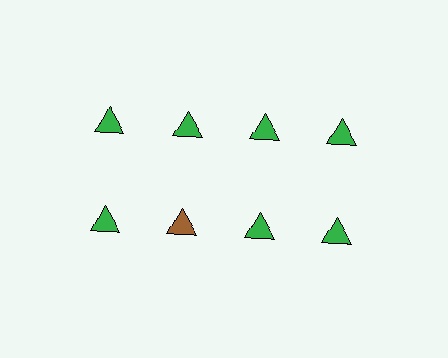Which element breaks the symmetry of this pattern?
The brown triangle in the second row, second from left column breaks the symmetry. All other shapes are green triangles.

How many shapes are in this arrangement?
There are 8 shapes arranged in a grid pattern.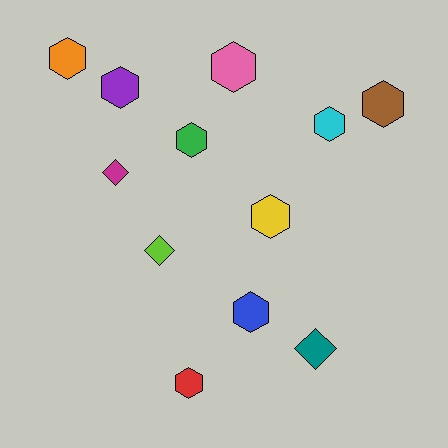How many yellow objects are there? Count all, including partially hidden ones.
There is 1 yellow object.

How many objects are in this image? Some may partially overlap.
There are 12 objects.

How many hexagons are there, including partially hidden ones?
There are 9 hexagons.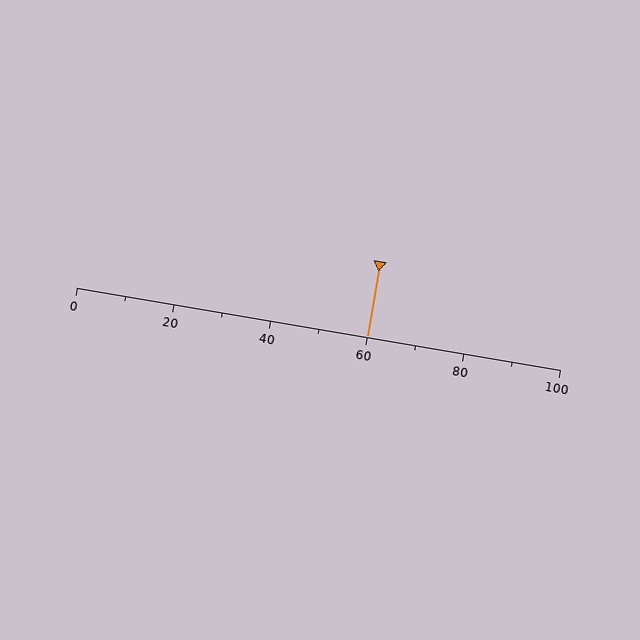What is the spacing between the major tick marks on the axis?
The major ticks are spaced 20 apart.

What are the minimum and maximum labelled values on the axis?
The axis runs from 0 to 100.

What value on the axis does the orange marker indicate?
The marker indicates approximately 60.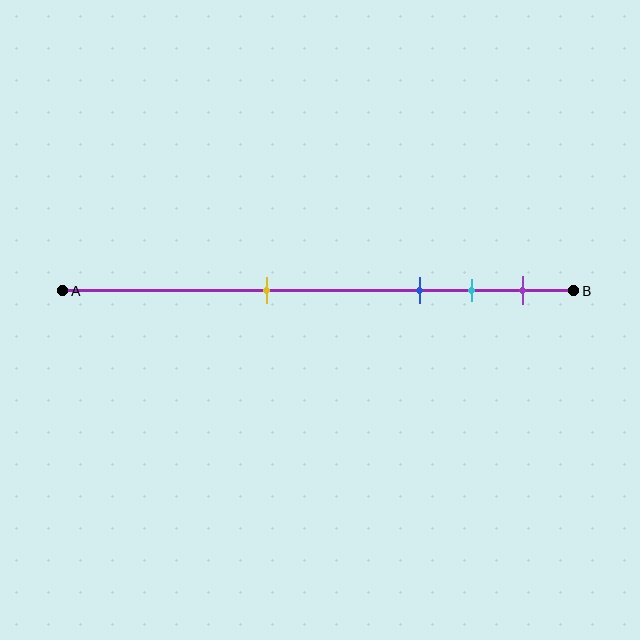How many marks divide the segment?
There are 4 marks dividing the segment.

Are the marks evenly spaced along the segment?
No, the marks are not evenly spaced.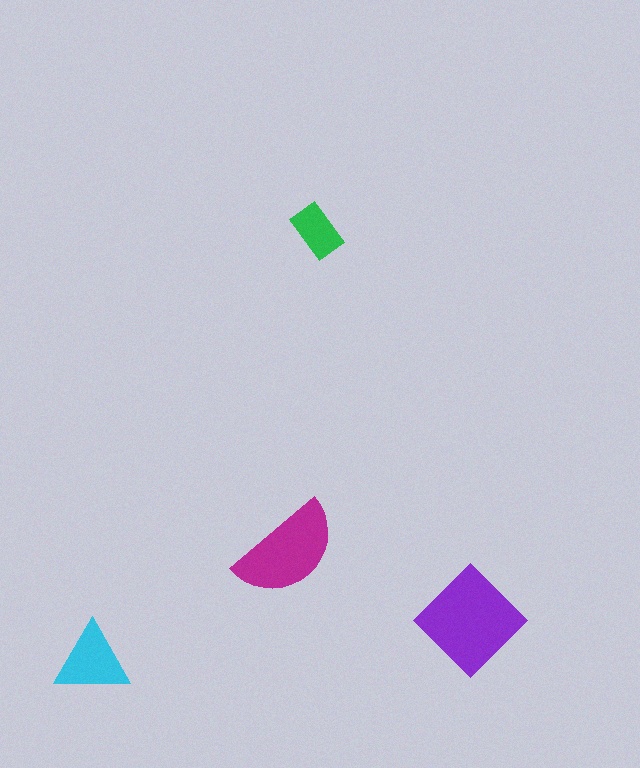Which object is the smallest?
The green rectangle.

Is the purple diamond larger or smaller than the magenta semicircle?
Larger.